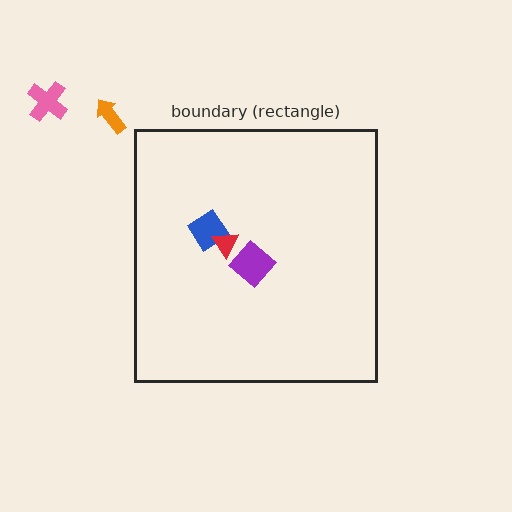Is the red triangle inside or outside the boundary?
Inside.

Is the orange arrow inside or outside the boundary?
Outside.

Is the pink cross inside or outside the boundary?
Outside.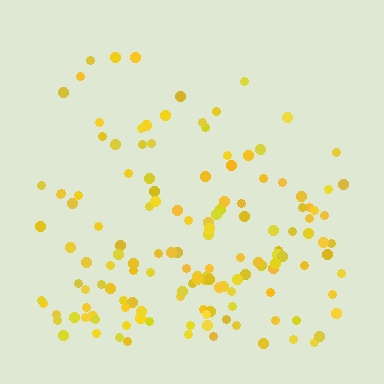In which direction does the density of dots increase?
From top to bottom, with the bottom side densest.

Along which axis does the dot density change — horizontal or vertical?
Vertical.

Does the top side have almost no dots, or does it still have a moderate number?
Still a moderate number, just noticeably fewer than the bottom.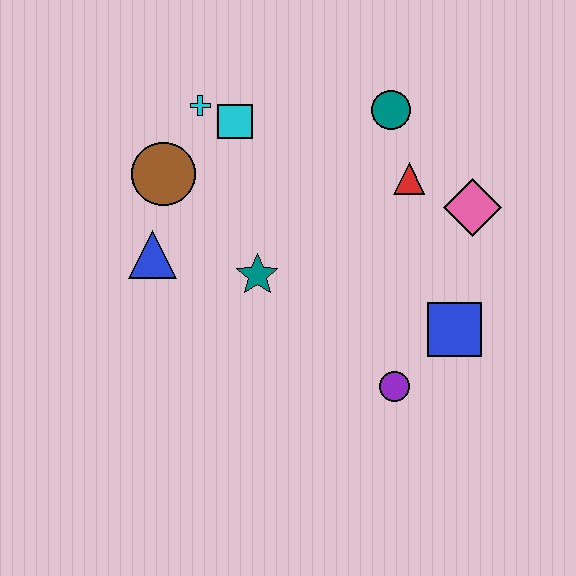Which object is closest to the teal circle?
The red triangle is closest to the teal circle.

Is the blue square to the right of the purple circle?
Yes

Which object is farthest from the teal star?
The pink diamond is farthest from the teal star.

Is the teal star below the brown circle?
Yes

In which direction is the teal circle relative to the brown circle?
The teal circle is to the right of the brown circle.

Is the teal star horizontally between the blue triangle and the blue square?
Yes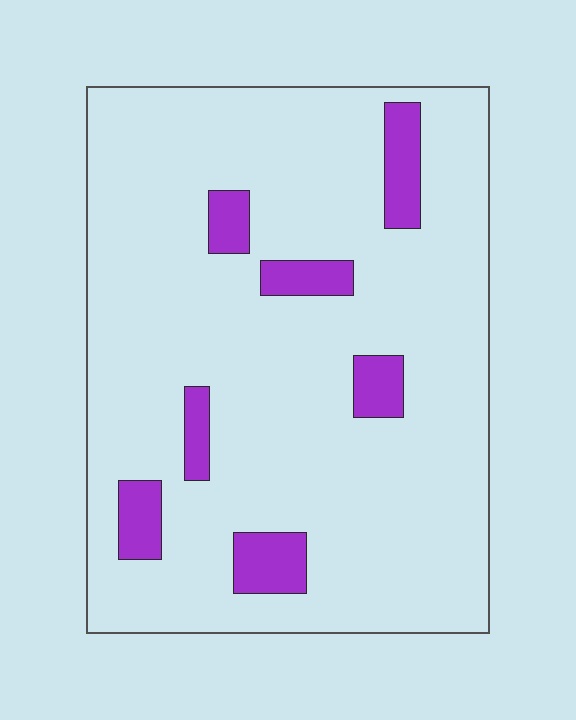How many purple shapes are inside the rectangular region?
7.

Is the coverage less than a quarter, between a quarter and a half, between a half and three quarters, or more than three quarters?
Less than a quarter.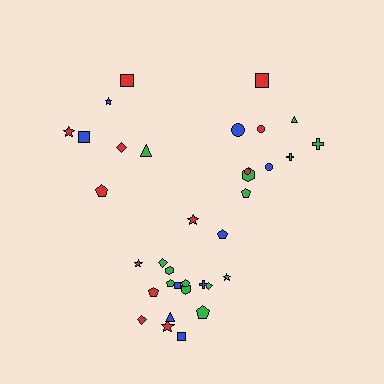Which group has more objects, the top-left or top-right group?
The top-right group.